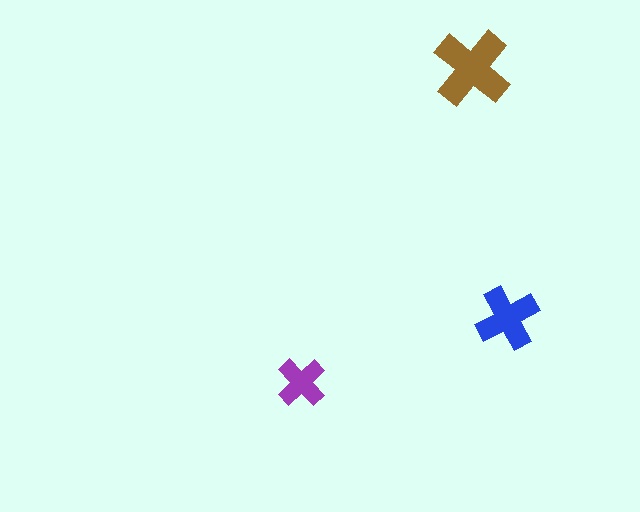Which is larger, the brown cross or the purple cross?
The brown one.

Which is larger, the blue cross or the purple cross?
The blue one.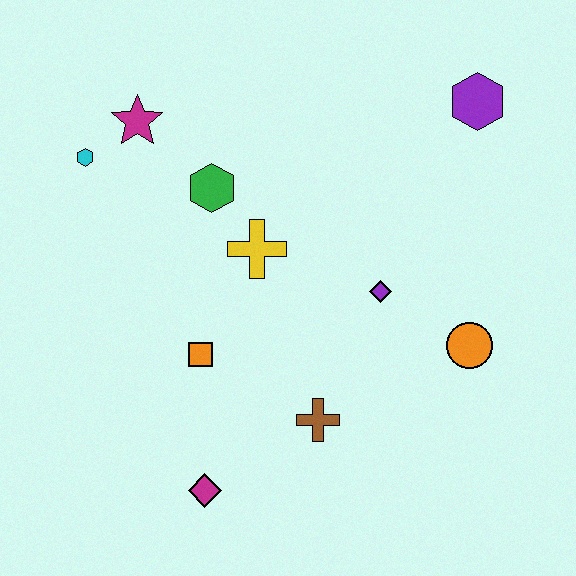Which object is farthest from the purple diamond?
The cyan hexagon is farthest from the purple diamond.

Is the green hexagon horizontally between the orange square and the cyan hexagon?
No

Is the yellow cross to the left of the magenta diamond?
No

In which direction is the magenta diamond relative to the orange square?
The magenta diamond is below the orange square.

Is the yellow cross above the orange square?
Yes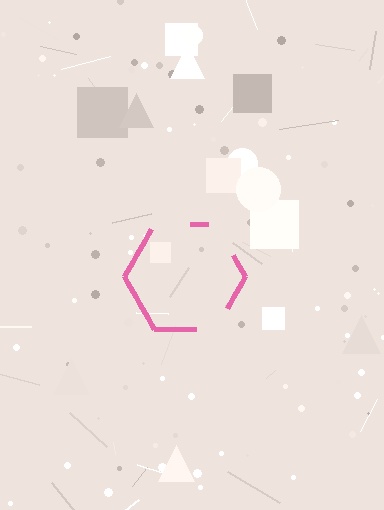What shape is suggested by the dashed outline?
The dashed outline suggests a hexagon.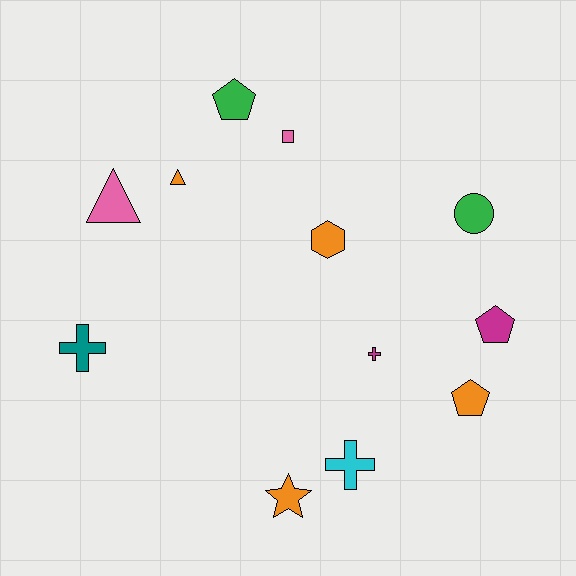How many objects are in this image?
There are 12 objects.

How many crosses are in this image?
There are 3 crosses.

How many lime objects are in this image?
There are no lime objects.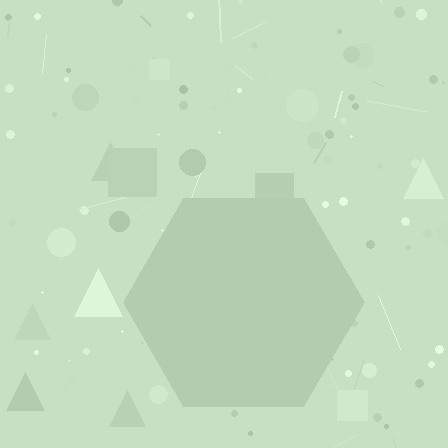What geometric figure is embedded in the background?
A hexagon is embedded in the background.